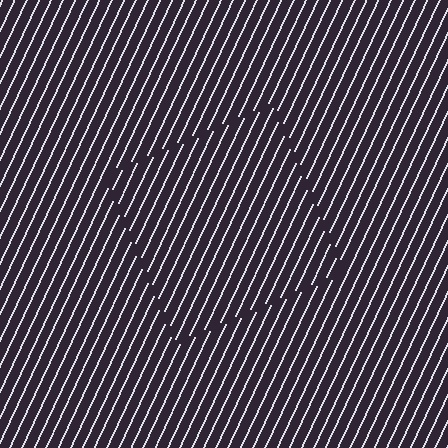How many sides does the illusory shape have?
4 sides — the line-ends trace a square.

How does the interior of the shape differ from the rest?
The interior of the shape contains the same grating, shifted by half a period — the contour is defined by the phase discontinuity where line-ends from the inner and outer gratings abut.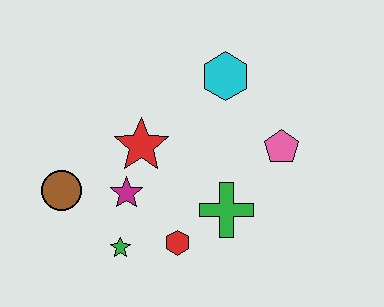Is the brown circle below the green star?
No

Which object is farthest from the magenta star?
The pink pentagon is farthest from the magenta star.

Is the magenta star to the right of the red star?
No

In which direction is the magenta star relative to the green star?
The magenta star is above the green star.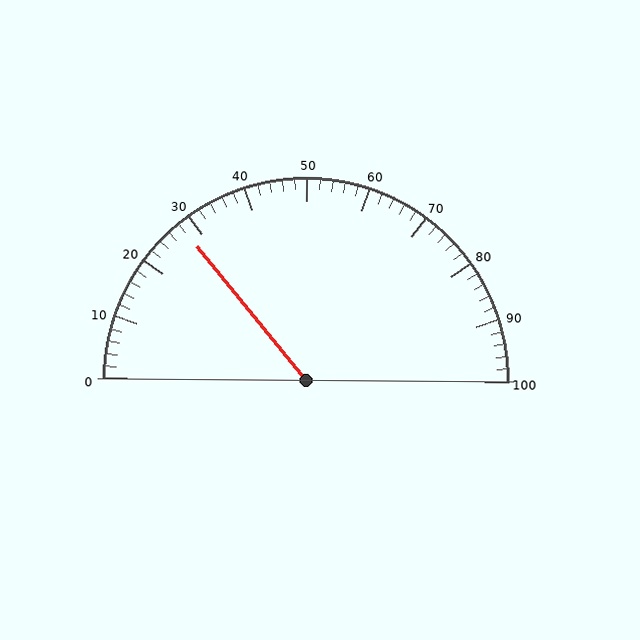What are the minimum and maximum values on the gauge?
The gauge ranges from 0 to 100.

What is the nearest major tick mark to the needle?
The nearest major tick mark is 30.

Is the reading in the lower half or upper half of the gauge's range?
The reading is in the lower half of the range (0 to 100).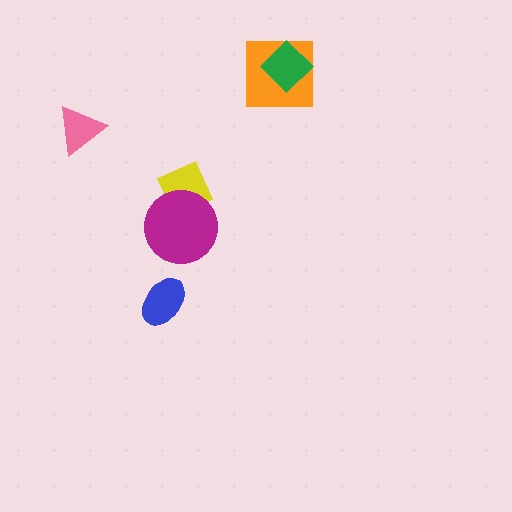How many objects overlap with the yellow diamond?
1 object overlaps with the yellow diamond.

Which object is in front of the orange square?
The green diamond is in front of the orange square.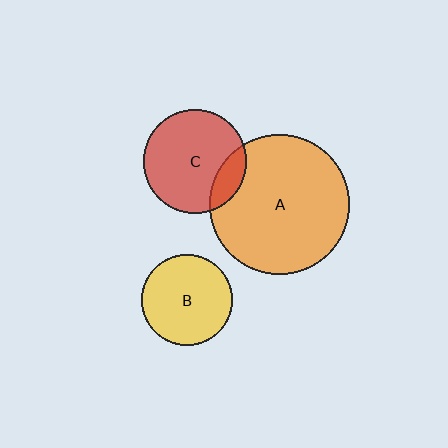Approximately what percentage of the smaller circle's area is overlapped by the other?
Approximately 15%.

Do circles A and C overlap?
Yes.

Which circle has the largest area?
Circle A (orange).